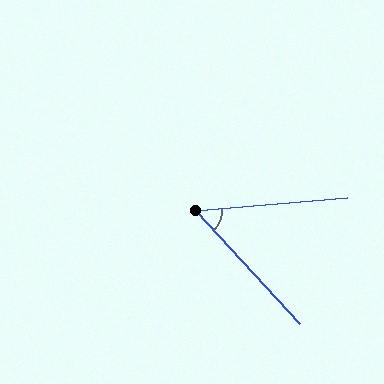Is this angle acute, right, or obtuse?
It is acute.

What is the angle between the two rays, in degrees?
Approximately 52 degrees.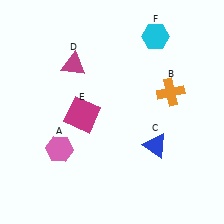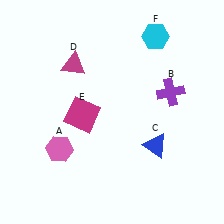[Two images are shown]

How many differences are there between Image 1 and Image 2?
There is 1 difference between the two images.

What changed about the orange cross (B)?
In Image 1, B is orange. In Image 2, it changed to purple.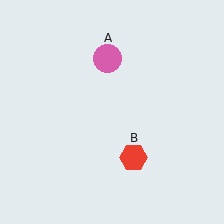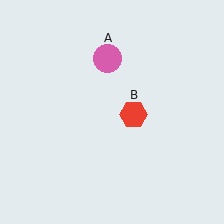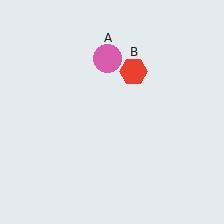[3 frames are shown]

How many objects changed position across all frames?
1 object changed position: red hexagon (object B).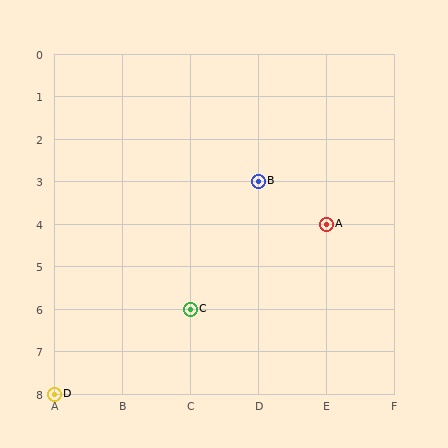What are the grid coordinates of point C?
Point C is at grid coordinates (C, 6).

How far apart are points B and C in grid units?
Points B and C are 1 column and 3 rows apart (about 3.2 grid units diagonally).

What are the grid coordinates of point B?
Point B is at grid coordinates (D, 3).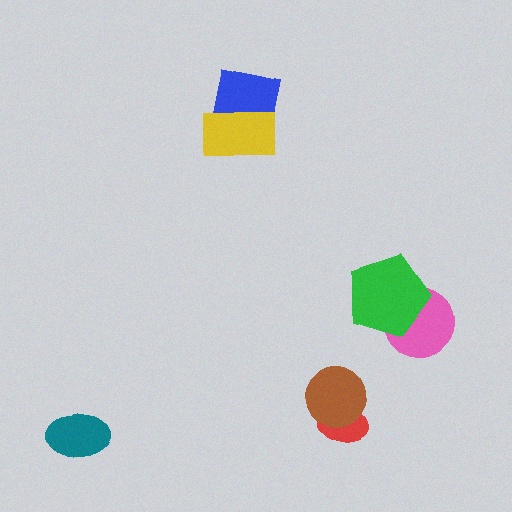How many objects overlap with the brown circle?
1 object overlaps with the brown circle.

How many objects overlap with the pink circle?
1 object overlaps with the pink circle.